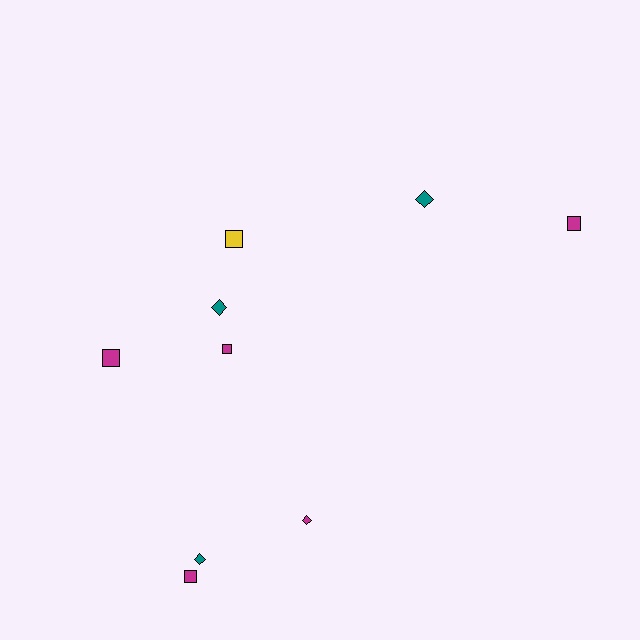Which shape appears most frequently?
Square, with 5 objects.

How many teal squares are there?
There are no teal squares.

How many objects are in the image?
There are 9 objects.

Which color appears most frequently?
Magenta, with 5 objects.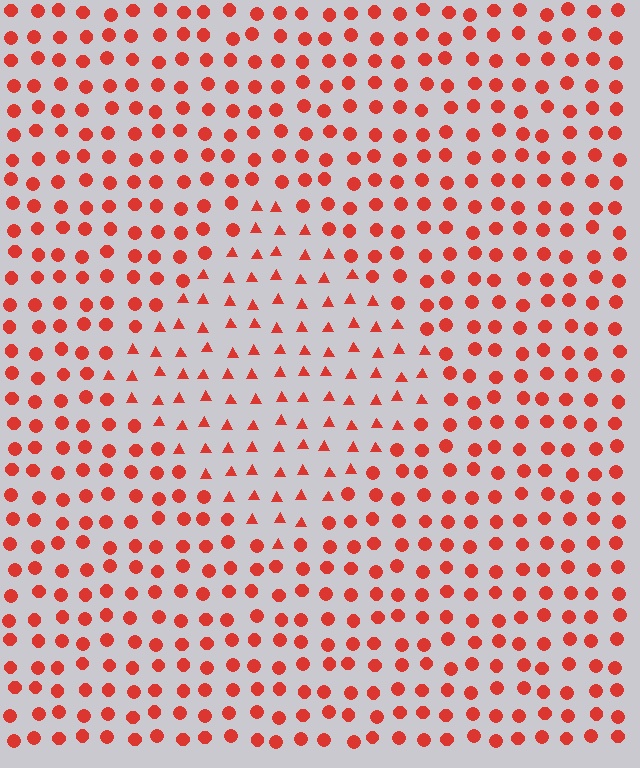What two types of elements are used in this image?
The image uses triangles inside the diamond region and circles outside it.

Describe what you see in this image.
The image is filled with small red elements arranged in a uniform grid. A diamond-shaped region contains triangles, while the surrounding area contains circles. The boundary is defined purely by the change in element shape.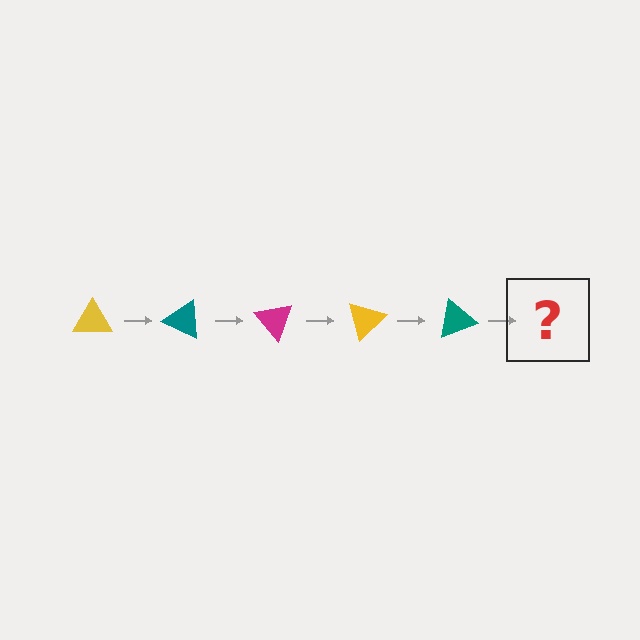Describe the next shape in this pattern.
It should be a magenta triangle, rotated 125 degrees from the start.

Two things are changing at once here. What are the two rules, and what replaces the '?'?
The two rules are that it rotates 25 degrees each step and the color cycles through yellow, teal, and magenta. The '?' should be a magenta triangle, rotated 125 degrees from the start.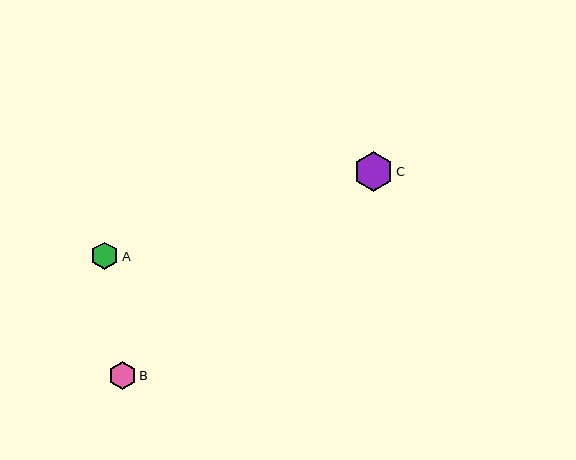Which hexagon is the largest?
Hexagon C is the largest with a size of approximately 40 pixels.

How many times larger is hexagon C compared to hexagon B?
Hexagon C is approximately 1.4 times the size of hexagon B.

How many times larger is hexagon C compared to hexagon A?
Hexagon C is approximately 1.4 times the size of hexagon A.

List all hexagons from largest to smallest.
From largest to smallest: C, B, A.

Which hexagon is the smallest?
Hexagon A is the smallest with a size of approximately 28 pixels.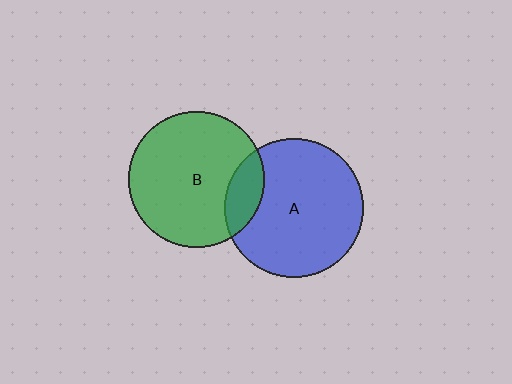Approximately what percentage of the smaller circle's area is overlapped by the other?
Approximately 15%.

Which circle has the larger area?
Circle A (blue).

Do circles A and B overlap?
Yes.